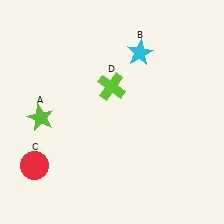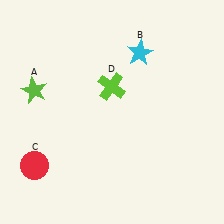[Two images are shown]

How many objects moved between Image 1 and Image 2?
1 object moved between the two images.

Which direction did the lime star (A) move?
The lime star (A) moved up.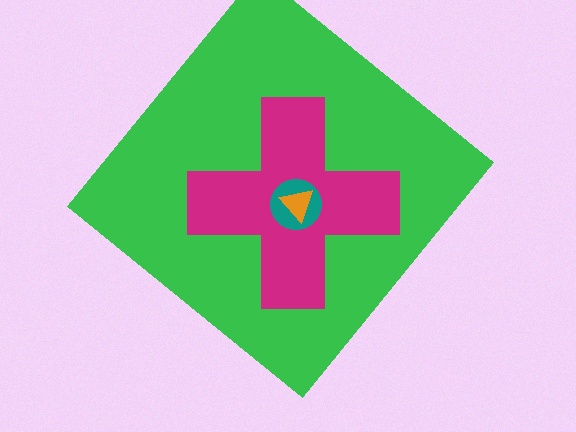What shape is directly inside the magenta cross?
The teal circle.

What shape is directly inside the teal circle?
The orange triangle.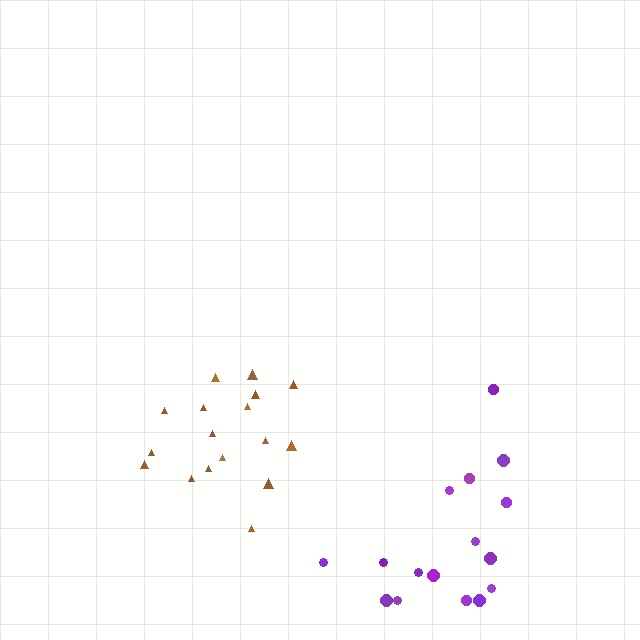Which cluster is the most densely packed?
Brown.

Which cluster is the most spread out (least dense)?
Purple.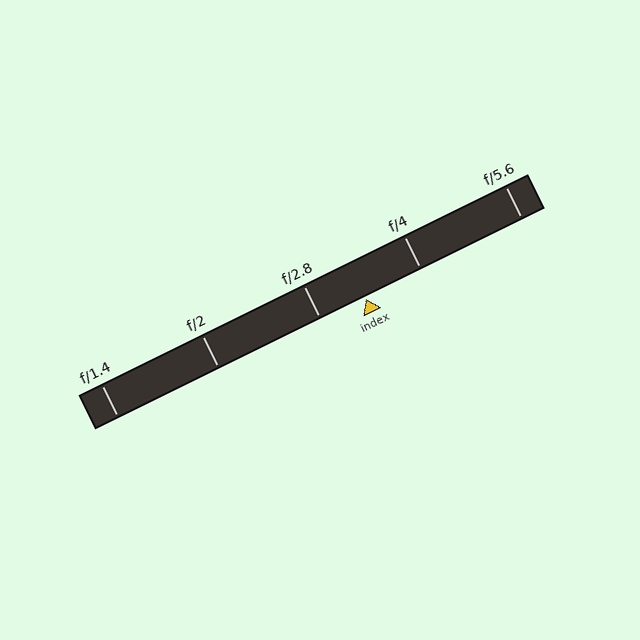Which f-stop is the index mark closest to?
The index mark is closest to f/2.8.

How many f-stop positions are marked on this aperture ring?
There are 5 f-stop positions marked.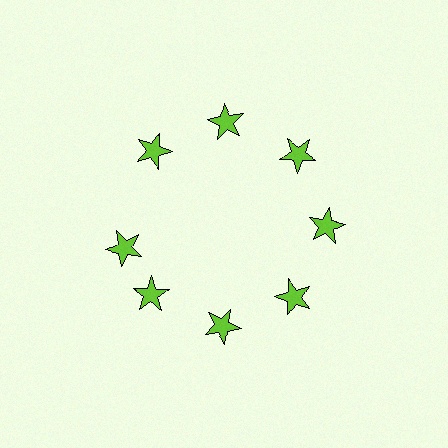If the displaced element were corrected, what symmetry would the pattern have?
It would have 8-fold rotational symmetry — the pattern would map onto itself every 45 degrees.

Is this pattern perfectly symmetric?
No. The 8 lime stars are arranged in a ring, but one element near the 9 o'clock position is rotated out of alignment along the ring, breaking the 8-fold rotational symmetry.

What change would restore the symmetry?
The symmetry would be restored by rotating it back into even spacing with its neighbors so that all 8 stars sit at equal angles and equal distance from the center.